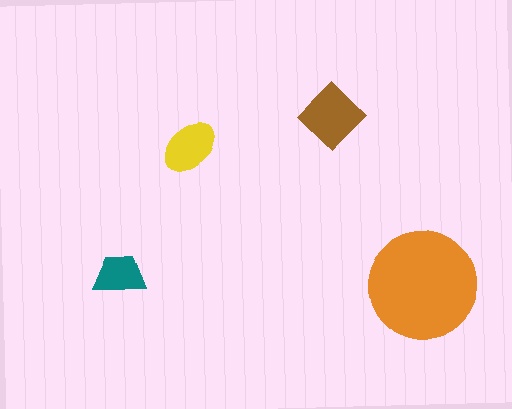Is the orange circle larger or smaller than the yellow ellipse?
Larger.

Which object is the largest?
The orange circle.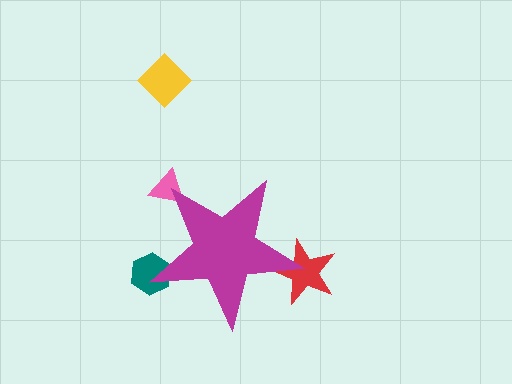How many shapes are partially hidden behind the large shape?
3 shapes are partially hidden.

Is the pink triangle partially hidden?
Yes, the pink triangle is partially hidden behind the magenta star.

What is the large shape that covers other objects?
A magenta star.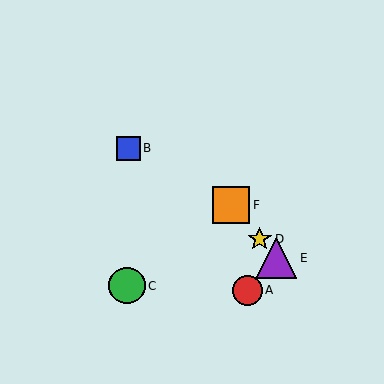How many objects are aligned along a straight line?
3 objects (D, E, F) are aligned along a straight line.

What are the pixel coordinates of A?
Object A is at (248, 290).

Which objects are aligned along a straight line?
Objects D, E, F are aligned along a straight line.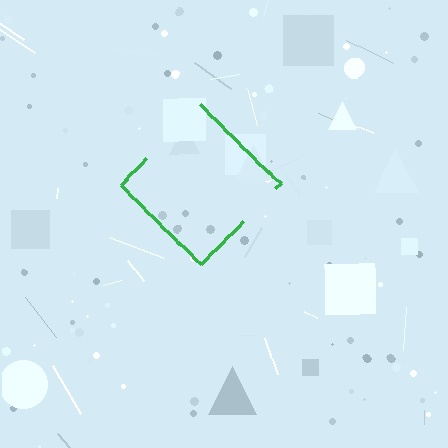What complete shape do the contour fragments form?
The contour fragments form a diamond.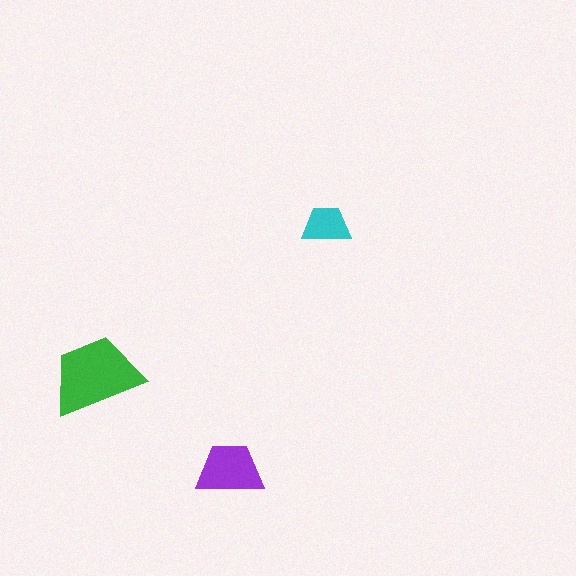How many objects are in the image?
There are 3 objects in the image.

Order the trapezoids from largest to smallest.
the green one, the purple one, the cyan one.